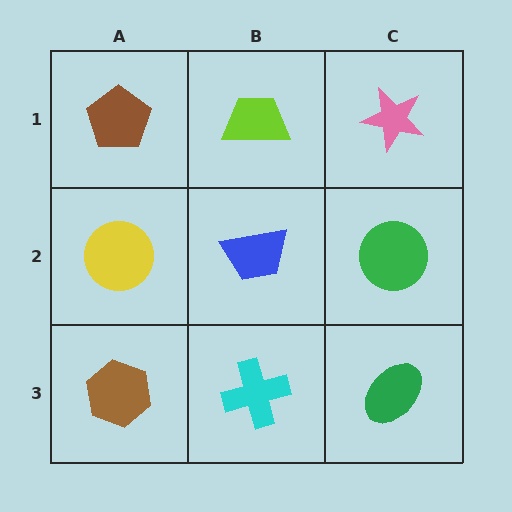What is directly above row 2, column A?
A brown pentagon.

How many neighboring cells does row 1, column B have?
3.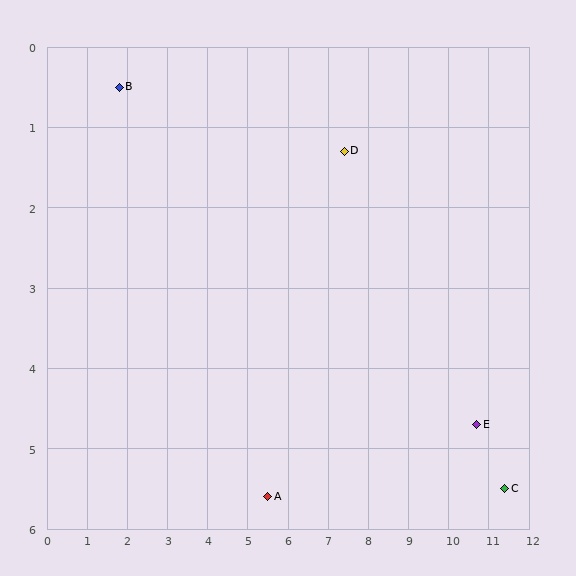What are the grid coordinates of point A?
Point A is at approximately (5.5, 5.6).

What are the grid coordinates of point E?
Point E is at approximately (10.7, 4.7).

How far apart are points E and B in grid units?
Points E and B are about 9.8 grid units apart.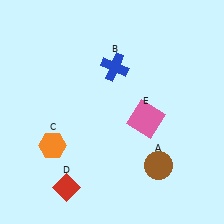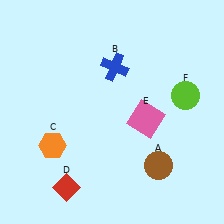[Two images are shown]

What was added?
A lime circle (F) was added in Image 2.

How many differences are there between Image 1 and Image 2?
There is 1 difference between the two images.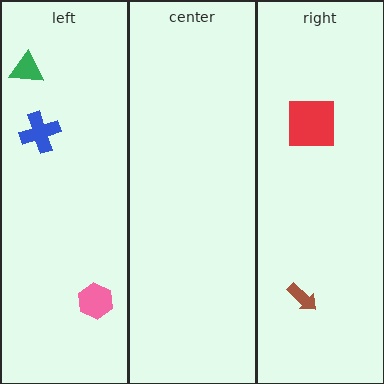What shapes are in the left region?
The green triangle, the pink hexagon, the blue cross.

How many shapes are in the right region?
2.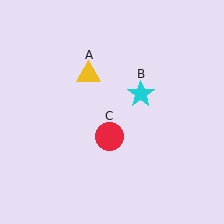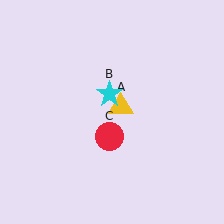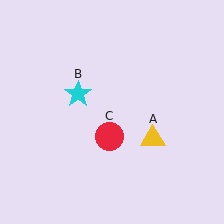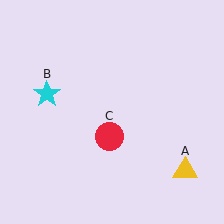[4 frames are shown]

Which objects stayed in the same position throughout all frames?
Red circle (object C) remained stationary.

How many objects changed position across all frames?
2 objects changed position: yellow triangle (object A), cyan star (object B).